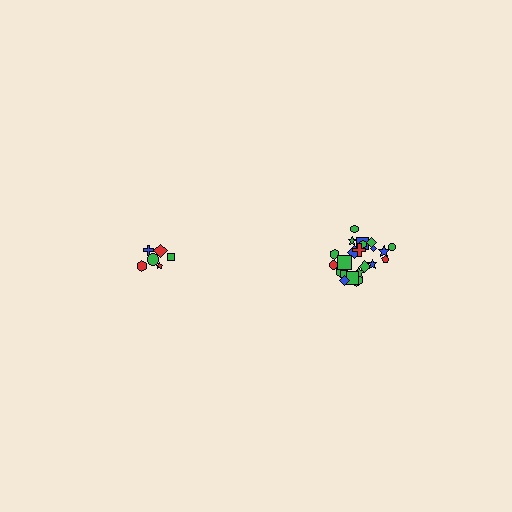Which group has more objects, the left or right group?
The right group.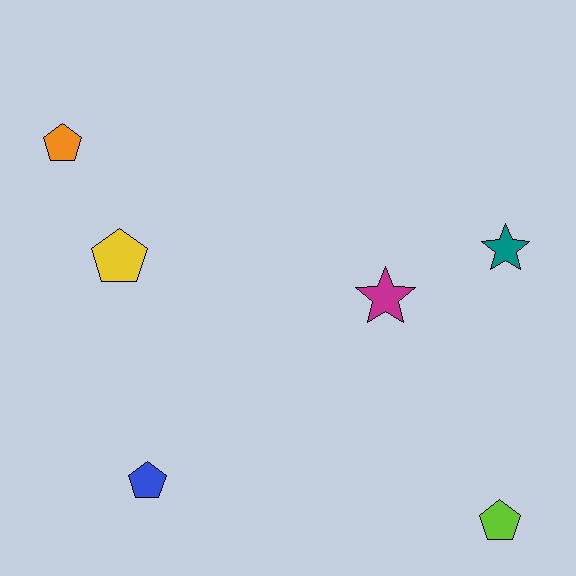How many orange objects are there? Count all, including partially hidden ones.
There is 1 orange object.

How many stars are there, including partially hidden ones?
There are 2 stars.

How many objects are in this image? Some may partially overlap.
There are 6 objects.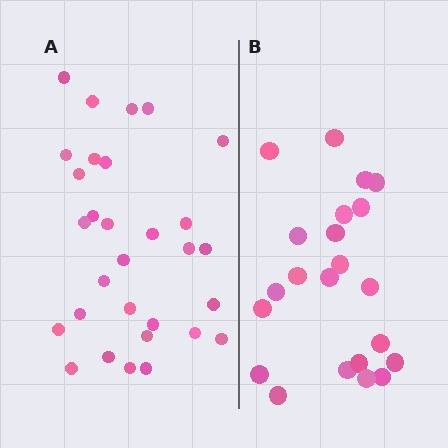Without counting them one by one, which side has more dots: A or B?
Region A (the left region) has more dots.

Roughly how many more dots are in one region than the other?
Region A has roughly 8 or so more dots than region B.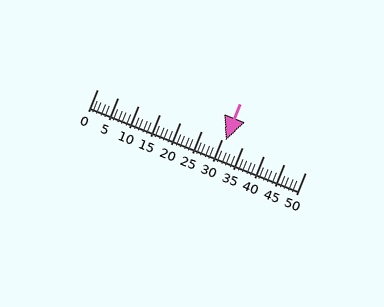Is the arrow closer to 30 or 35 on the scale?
The arrow is closer to 30.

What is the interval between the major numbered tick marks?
The major tick marks are spaced 5 units apart.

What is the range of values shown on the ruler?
The ruler shows values from 0 to 50.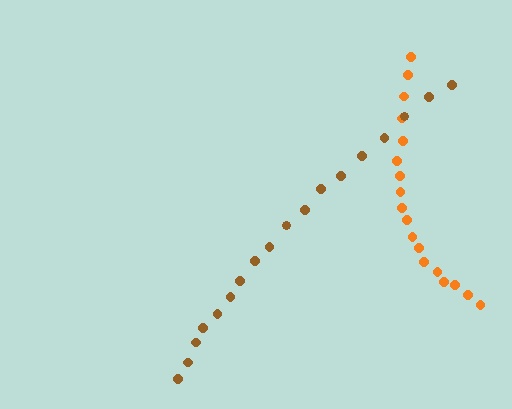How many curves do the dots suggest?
There are 2 distinct paths.